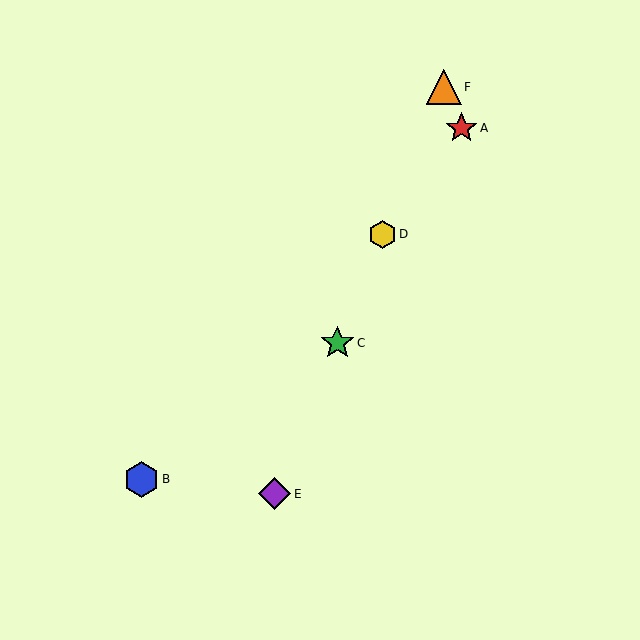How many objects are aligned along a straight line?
4 objects (C, D, E, F) are aligned along a straight line.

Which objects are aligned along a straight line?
Objects C, D, E, F are aligned along a straight line.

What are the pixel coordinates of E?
Object E is at (274, 494).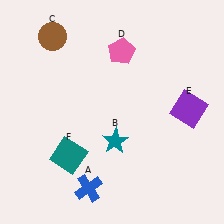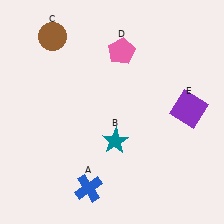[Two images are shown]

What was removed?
The teal square (F) was removed in Image 2.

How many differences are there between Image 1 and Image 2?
There is 1 difference between the two images.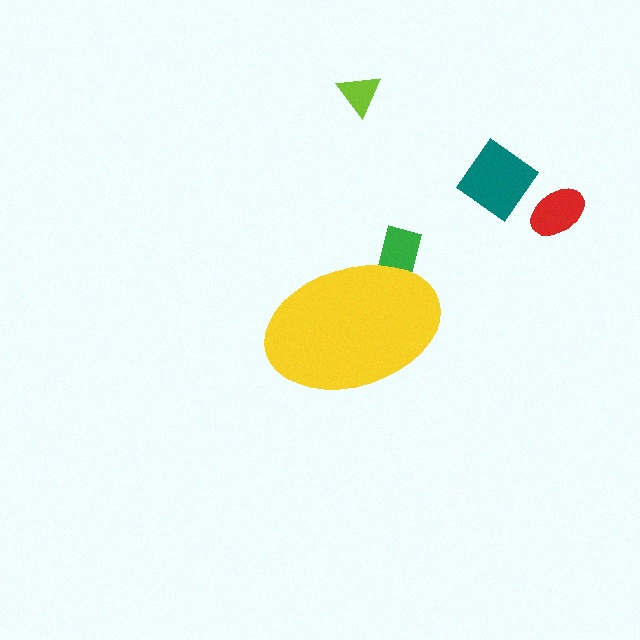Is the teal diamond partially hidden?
No, the teal diamond is fully visible.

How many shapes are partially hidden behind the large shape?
1 shape is partially hidden.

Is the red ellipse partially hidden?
No, the red ellipse is fully visible.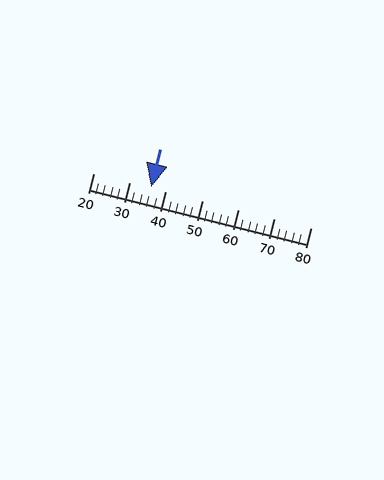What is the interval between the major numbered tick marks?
The major tick marks are spaced 10 units apart.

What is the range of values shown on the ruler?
The ruler shows values from 20 to 80.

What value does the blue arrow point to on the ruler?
The blue arrow points to approximately 36.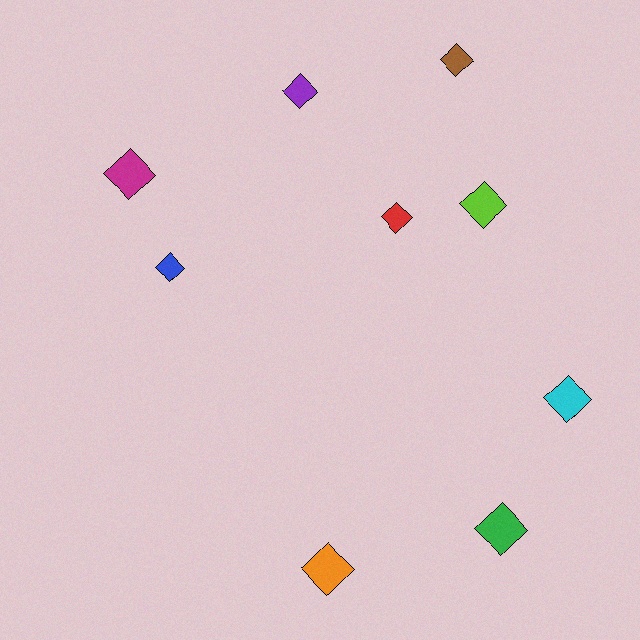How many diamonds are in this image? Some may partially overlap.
There are 9 diamonds.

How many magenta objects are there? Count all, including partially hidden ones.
There is 1 magenta object.